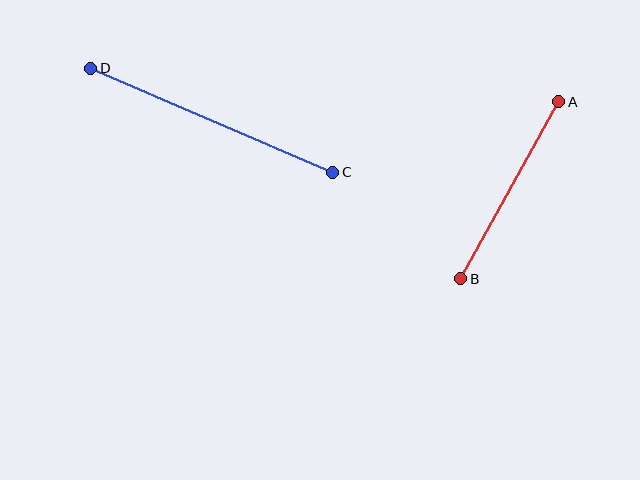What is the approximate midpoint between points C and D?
The midpoint is at approximately (212, 120) pixels.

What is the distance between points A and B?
The distance is approximately 202 pixels.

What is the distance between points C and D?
The distance is approximately 263 pixels.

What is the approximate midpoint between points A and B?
The midpoint is at approximately (510, 190) pixels.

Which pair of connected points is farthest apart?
Points C and D are farthest apart.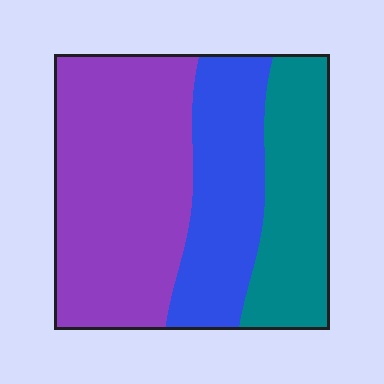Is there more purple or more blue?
Purple.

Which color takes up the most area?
Purple, at roughly 50%.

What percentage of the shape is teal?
Teal covers about 25% of the shape.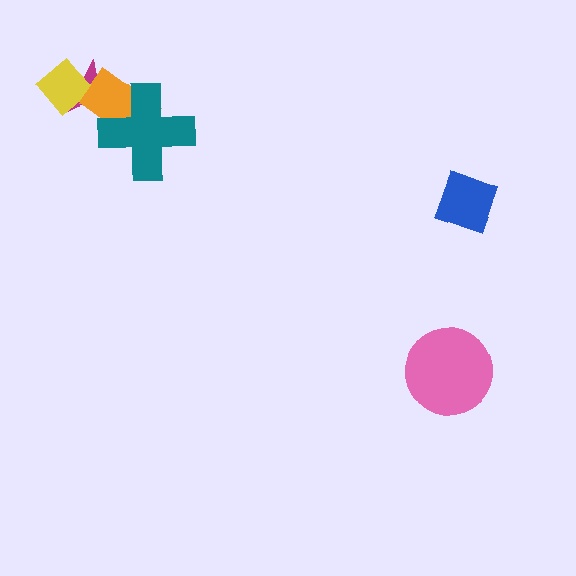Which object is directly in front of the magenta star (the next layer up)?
The yellow diamond is directly in front of the magenta star.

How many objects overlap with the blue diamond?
0 objects overlap with the blue diamond.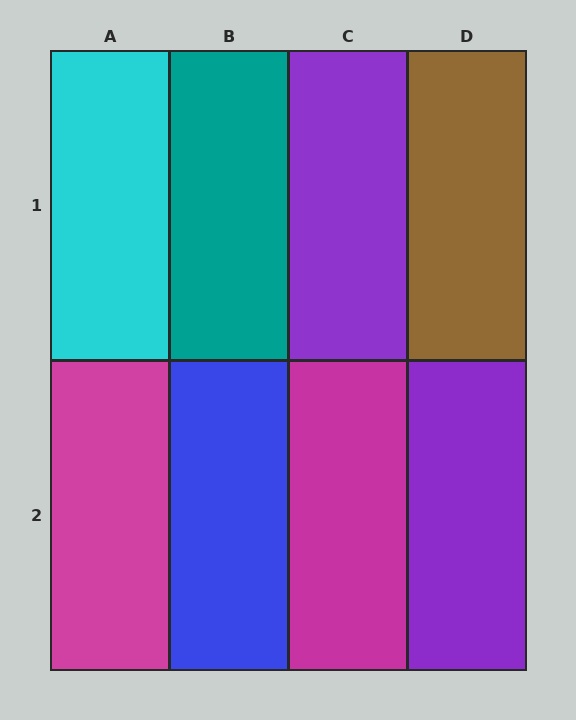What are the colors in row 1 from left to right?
Cyan, teal, purple, brown.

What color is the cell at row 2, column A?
Magenta.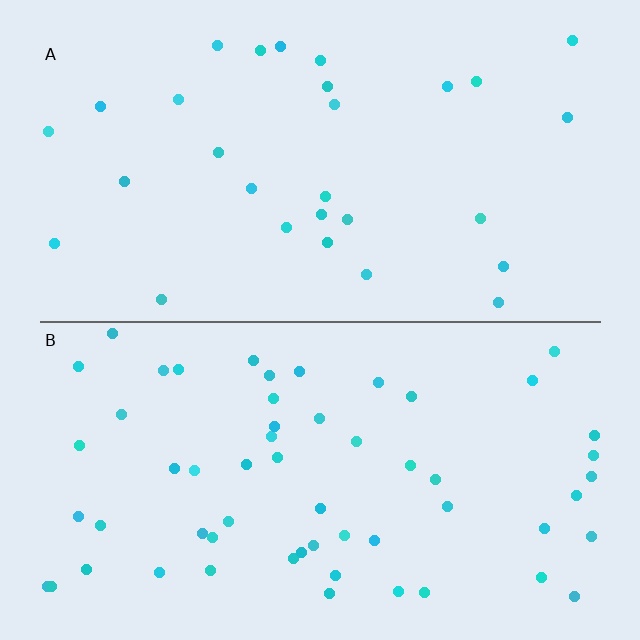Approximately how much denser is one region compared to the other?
Approximately 2.0× — region B over region A.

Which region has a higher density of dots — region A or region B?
B (the bottom).